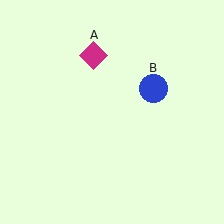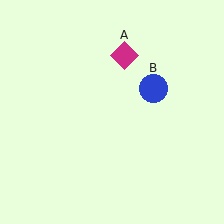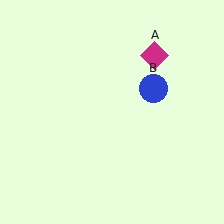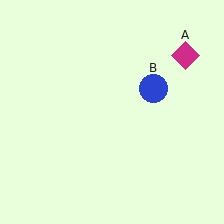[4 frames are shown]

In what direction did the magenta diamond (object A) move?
The magenta diamond (object A) moved right.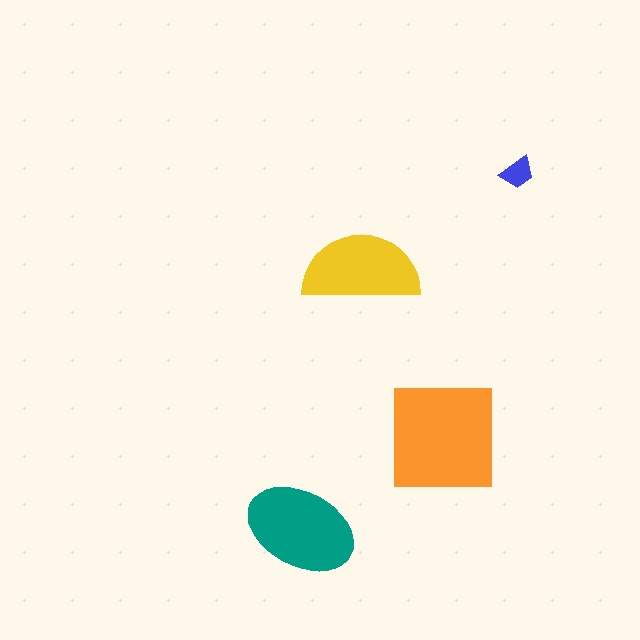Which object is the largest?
The orange square.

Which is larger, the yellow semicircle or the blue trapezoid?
The yellow semicircle.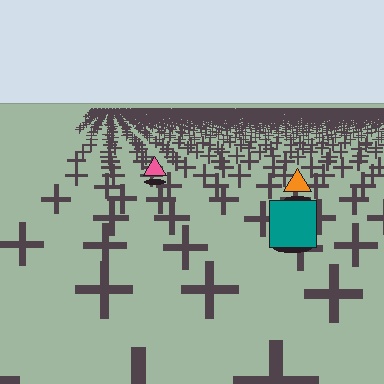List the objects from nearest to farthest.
From nearest to farthest: the teal square, the orange triangle, the pink triangle.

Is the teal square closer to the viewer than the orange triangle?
Yes. The teal square is closer — you can tell from the texture gradient: the ground texture is coarser near it.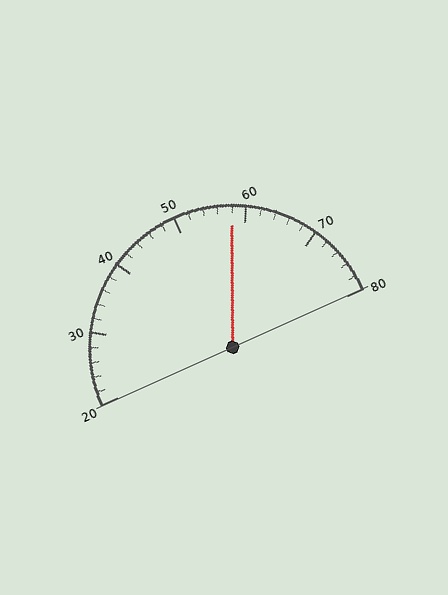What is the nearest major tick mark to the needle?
The nearest major tick mark is 60.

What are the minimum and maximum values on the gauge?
The gauge ranges from 20 to 80.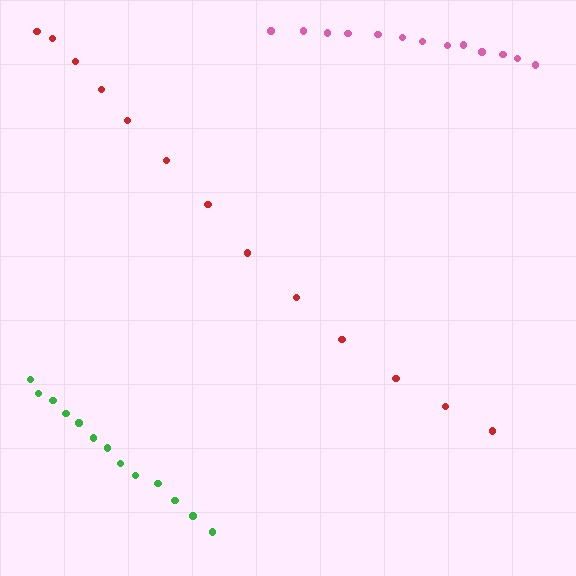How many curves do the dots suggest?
There are 3 distinct paths.